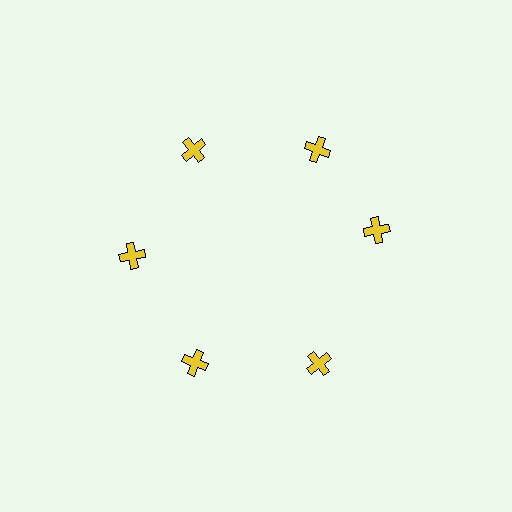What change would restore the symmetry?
The symmetry would be restored by rotating it back into even spacing with its neighbors so that all 6 crosses sit at equal angles and equal distance from the center.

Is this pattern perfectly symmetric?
No. The 6 yellow crosses are arranged in a ring, but one element near the 3 o'clock position is rotated out of alignment along the ring, breaking the 6-fold rotational symmetry.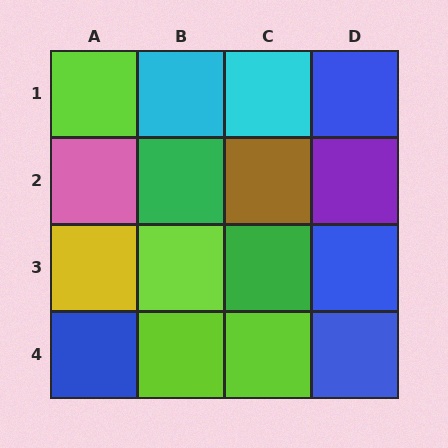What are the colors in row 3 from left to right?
Yellow, lime, green, blue.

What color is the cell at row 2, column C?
Brown.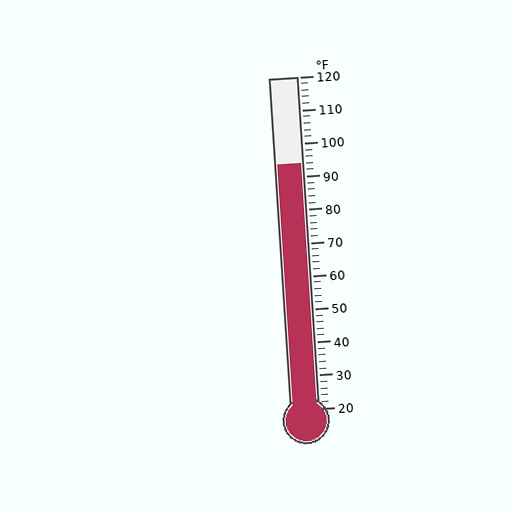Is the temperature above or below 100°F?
The temperature is below 100°F.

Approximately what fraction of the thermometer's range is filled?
The thermometer is filled to approximately 75% of its range.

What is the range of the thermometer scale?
The thermometer scale ranges from 20°F to 120°F.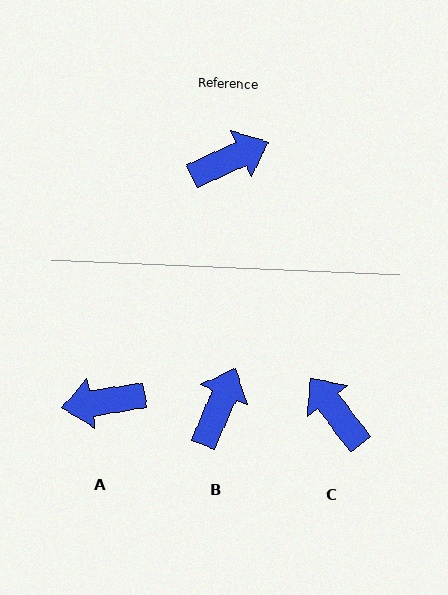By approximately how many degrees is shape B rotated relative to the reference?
Approximately 42 degrees counter-clockwise.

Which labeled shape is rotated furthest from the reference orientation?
A, about 164 degrees away.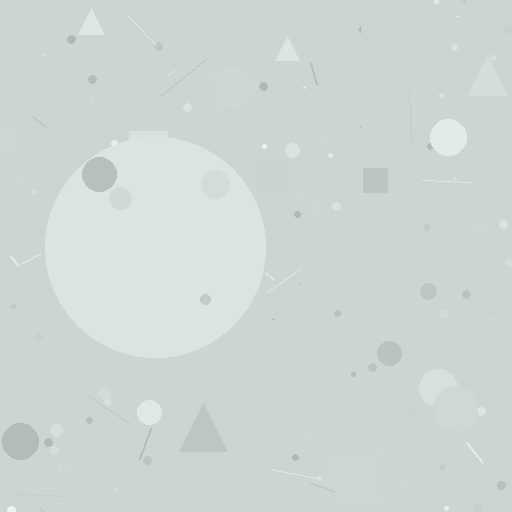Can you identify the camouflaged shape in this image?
The camouflaged shape is a circle.